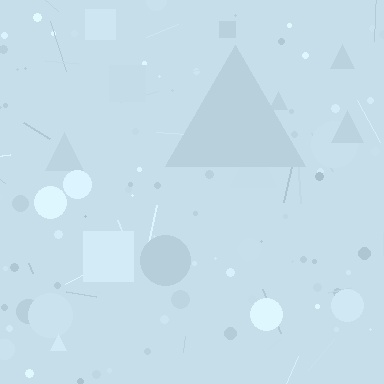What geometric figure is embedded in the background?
A triangle is embedded in the background.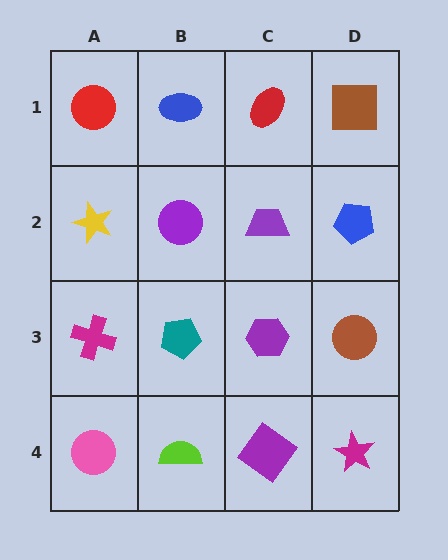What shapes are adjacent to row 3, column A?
A yellow star (row 2, column A), a pink circle (row 4, column A), a teal pentagon (row 3, column B).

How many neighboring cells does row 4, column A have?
2.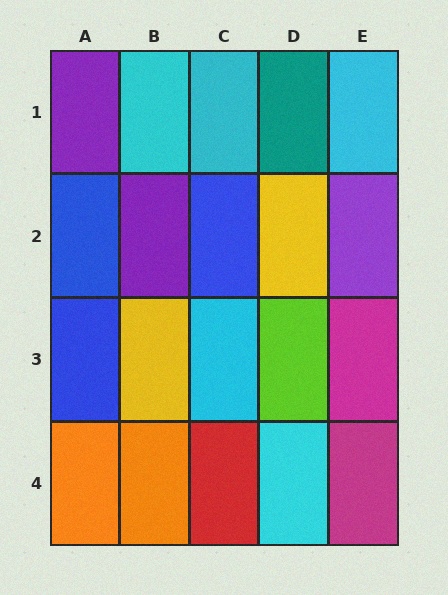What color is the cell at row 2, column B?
Purple.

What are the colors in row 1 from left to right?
Purple, cyan, cyan, teal, cyan.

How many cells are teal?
1 cell is teal.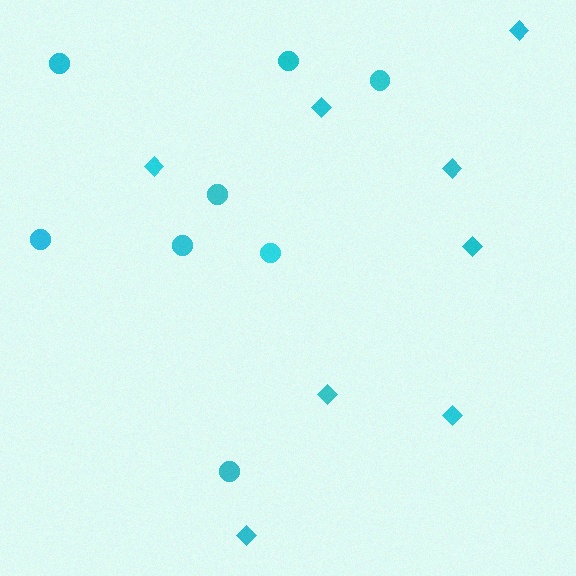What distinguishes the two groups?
There are 2 groups: one group of diamonds (8) and one group of circles (8).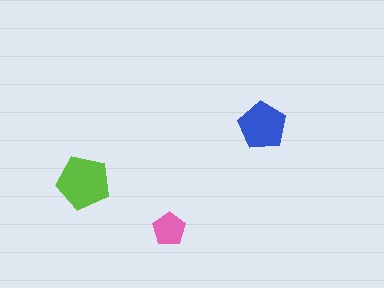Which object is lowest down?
The pink pentagon is bottommost.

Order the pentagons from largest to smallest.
the lime one, the blue one, the pink one.